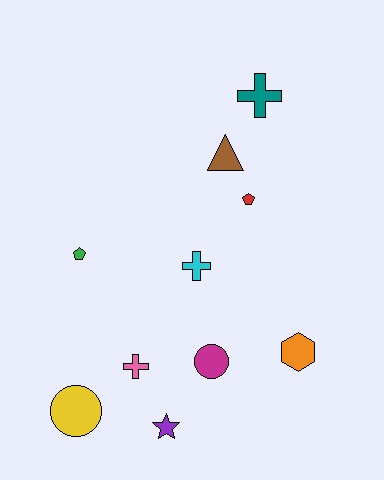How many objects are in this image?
There are 10 objects.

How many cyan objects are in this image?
There is 1 cyan object.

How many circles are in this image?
There are 2 circles.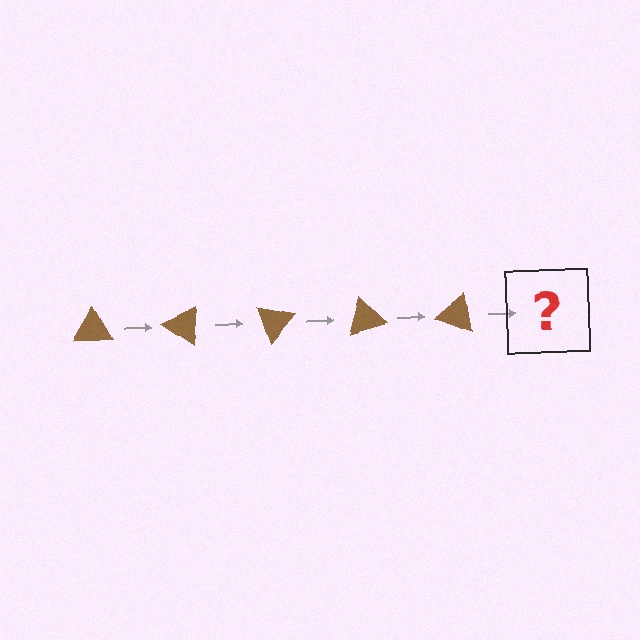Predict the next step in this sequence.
The next step is a brown triangle rotated 175 degrees.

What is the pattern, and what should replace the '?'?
The pattern is that the triangle rotates 35 degrees each step. The '?' should be a brown triangle rotated 175 degrees.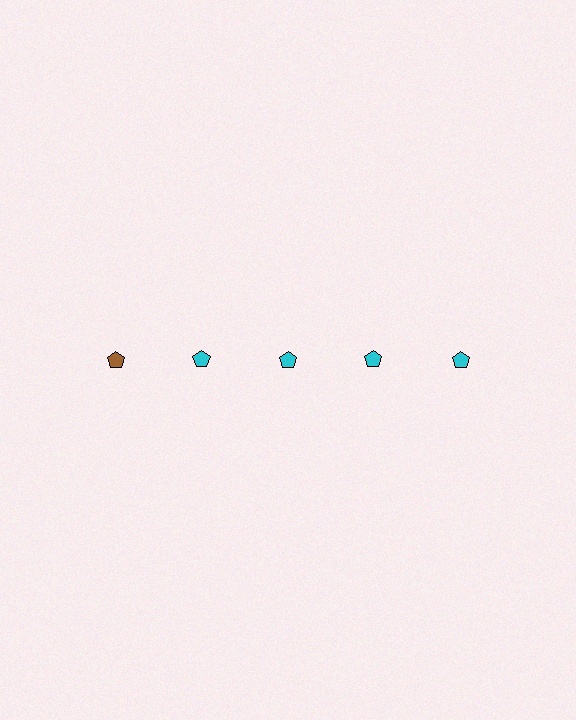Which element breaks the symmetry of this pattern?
The brown pentagon in the top row, leftmost column breaks the symmetry. All other shapes are cyan pentagons.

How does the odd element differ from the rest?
It has a different color: brown instead of cyan.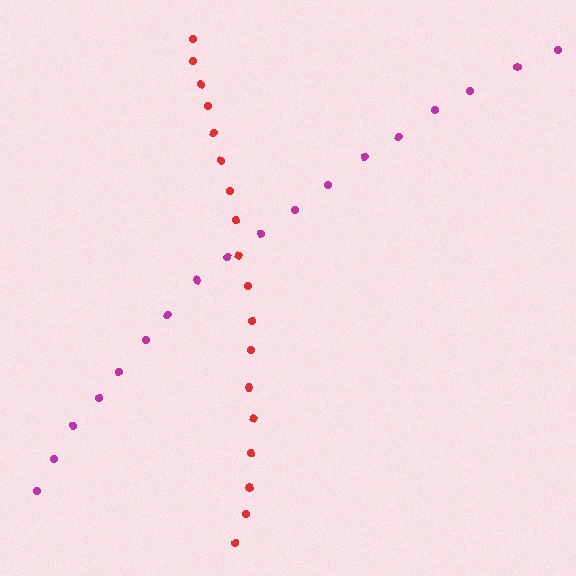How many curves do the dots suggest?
There are 2 distinct paths.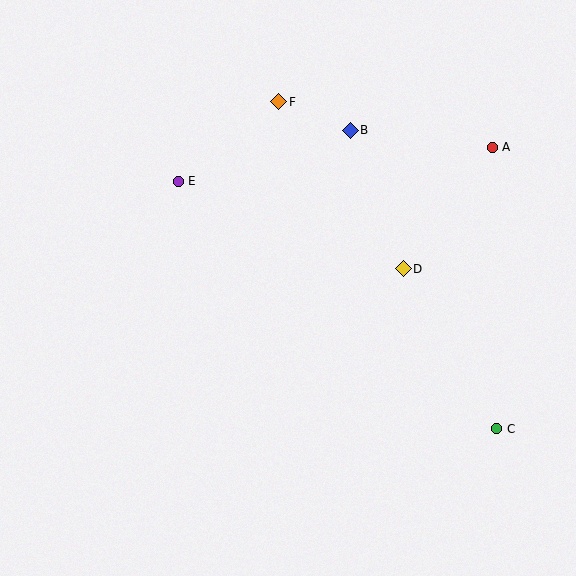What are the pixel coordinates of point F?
Point F is at (279, 102).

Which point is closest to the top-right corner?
Point A is closest to the top-right corner.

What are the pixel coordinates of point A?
Point A is at (492, 147).